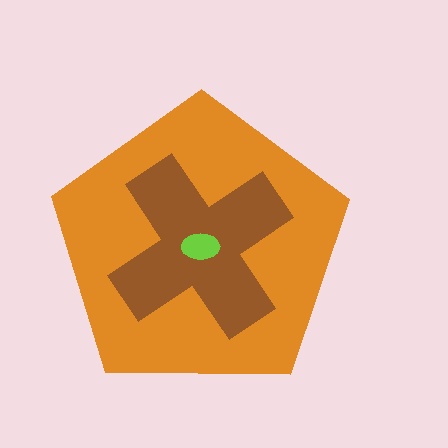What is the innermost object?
The lime ellipse.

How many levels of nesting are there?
3.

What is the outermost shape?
The orange pentagon.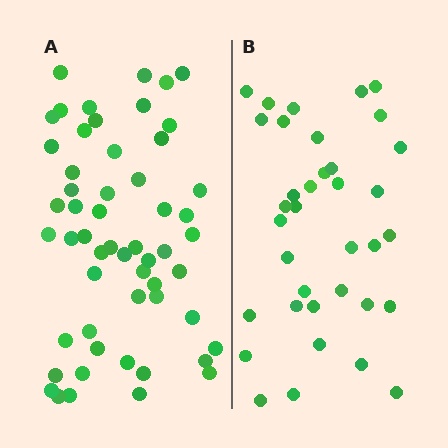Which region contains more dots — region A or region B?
Region A (the left region) has more dots.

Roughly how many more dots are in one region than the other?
Region A has approximately 20 more dots than region B.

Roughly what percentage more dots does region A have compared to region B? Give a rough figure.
About 55% more.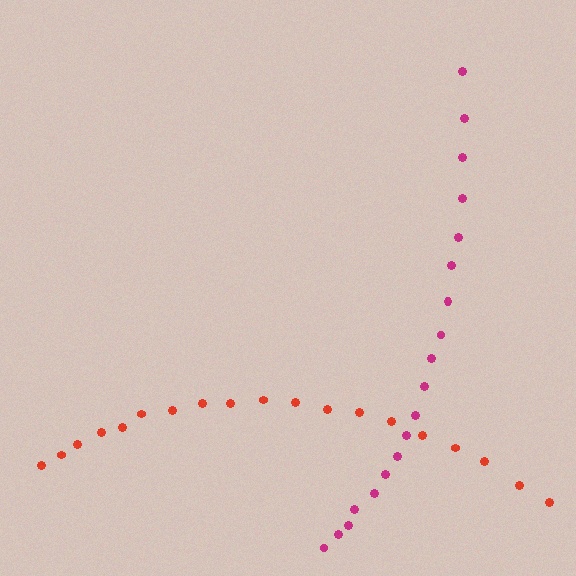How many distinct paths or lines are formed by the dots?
There are 2 distinct paths.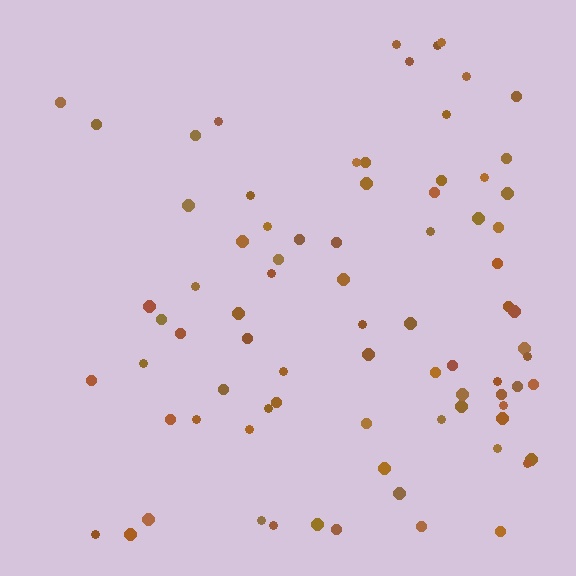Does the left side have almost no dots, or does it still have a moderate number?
Still a moderate number, just noticeably fewer than the right.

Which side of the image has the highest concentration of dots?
The right.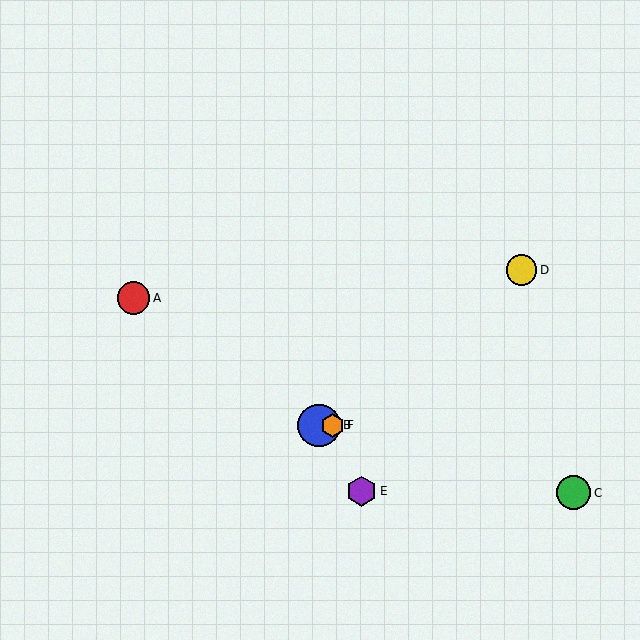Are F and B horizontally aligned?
Yes, both are at y≈425.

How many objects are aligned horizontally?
2 objects (B, F) are aligned horizontally.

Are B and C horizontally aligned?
No, B is at y≈425 and C is at y≈493.